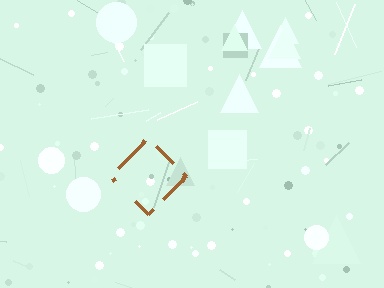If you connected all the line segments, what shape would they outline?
They would outline a diamond.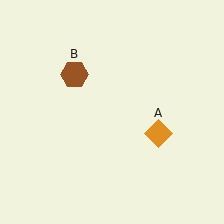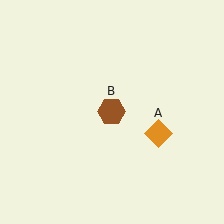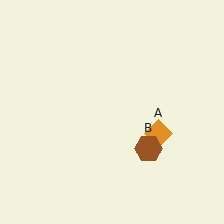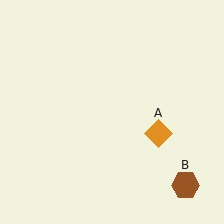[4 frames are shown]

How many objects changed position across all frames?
1 object changed position: brown hexagon (object B).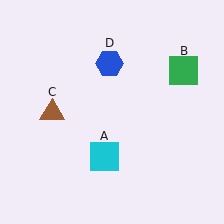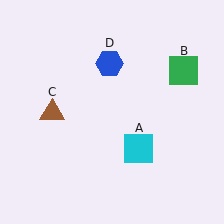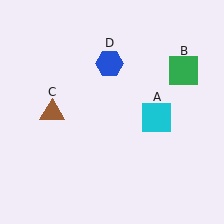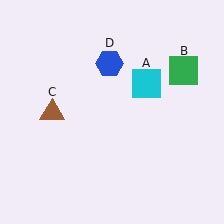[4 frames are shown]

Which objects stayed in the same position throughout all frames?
Green square (object B) and brown triangle (object C) and blue hexagon (object D) remained stationary.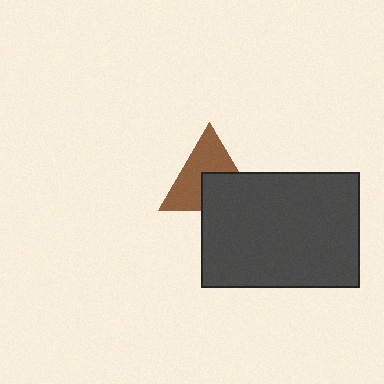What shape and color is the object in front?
The object in front is a dark gray rectangle.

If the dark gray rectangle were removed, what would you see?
You would see the complete brown triangle.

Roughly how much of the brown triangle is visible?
About half of it is visible (roughly 58%).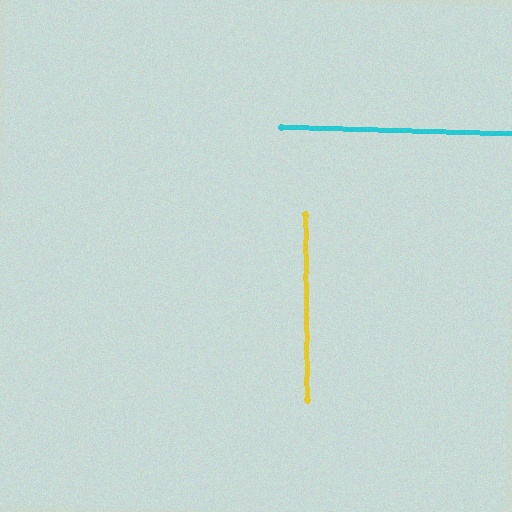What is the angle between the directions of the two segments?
Approximately 88 degrees.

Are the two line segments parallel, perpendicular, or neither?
Perpendicular — they meet at approximately 88°.